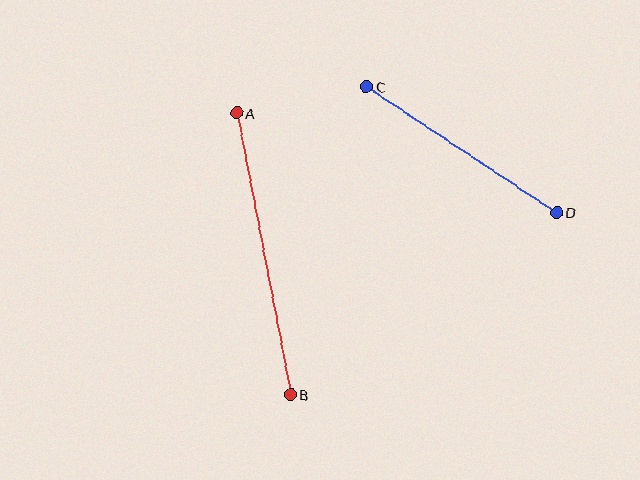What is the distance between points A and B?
The distance is approximately 287 pixels.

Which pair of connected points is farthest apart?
Points A and B are farthest apart.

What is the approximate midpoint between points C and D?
The midpoint is at approximately (462, 150) pixels.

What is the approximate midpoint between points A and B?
The midpoint is at approximately (264, 254) pixels.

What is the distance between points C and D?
The distance is approximately 228 pixels.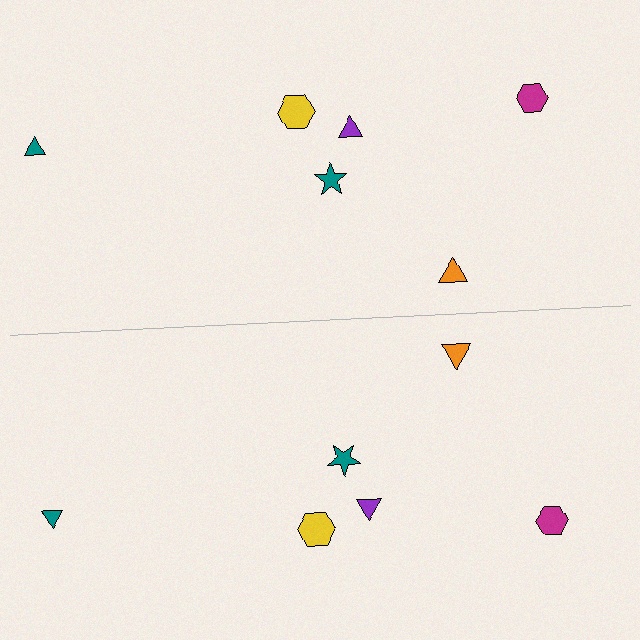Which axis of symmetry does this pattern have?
The pattern has a horizontal axis of symmetry running through the center of the image.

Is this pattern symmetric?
Yes, this pattern has bilateral (reflection) symmetry.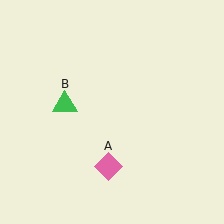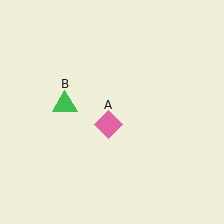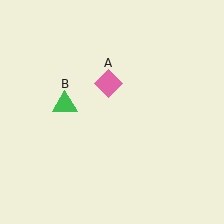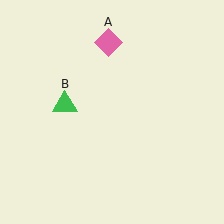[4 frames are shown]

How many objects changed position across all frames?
1 object changed position: pink diamond (object A).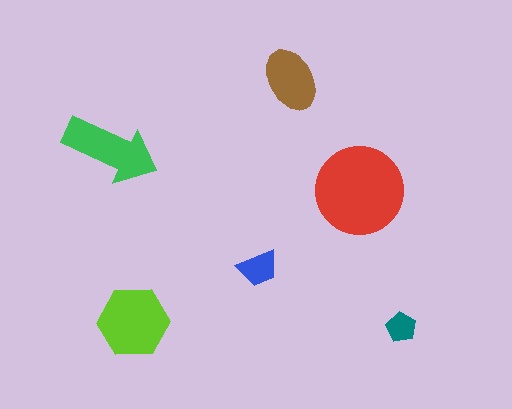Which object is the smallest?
The teal pentagon.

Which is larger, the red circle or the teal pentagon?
The red circle.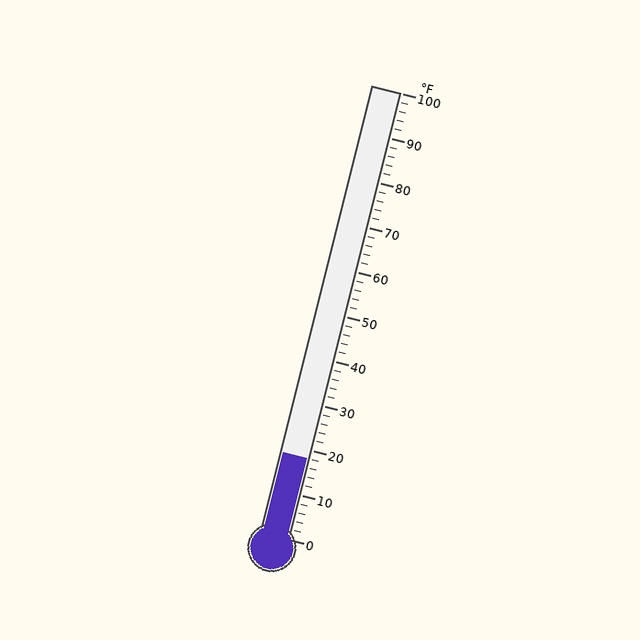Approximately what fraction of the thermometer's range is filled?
The thermometer is filled to approximately 20% of its range.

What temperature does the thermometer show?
The thermometer shows approximately 18°F.